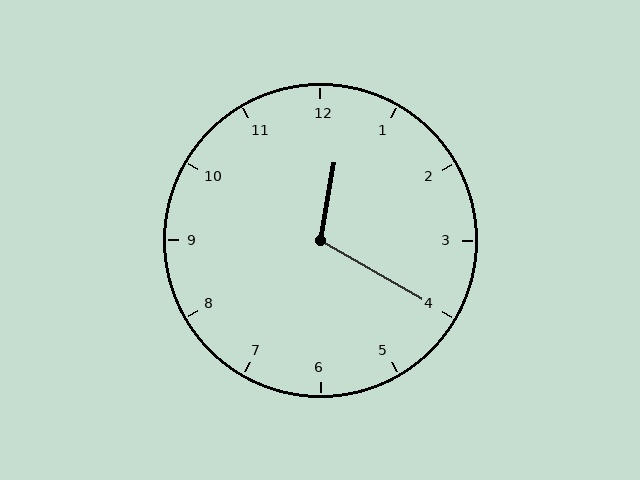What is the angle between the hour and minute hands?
Approximately 110 degrees.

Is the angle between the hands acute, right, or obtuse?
It is obtuse.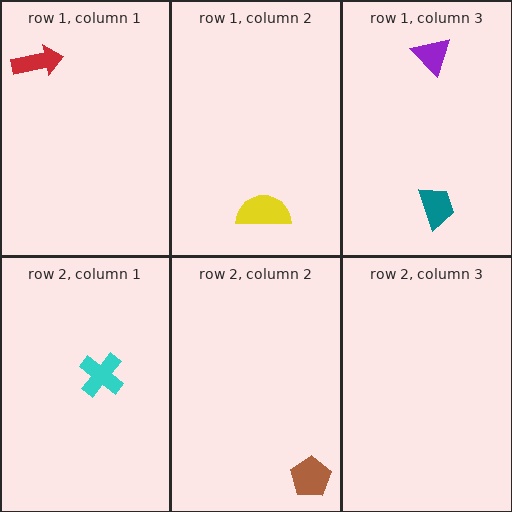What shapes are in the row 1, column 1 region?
The red arrow.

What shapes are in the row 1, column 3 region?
The teal trapezoid, the purple triangle.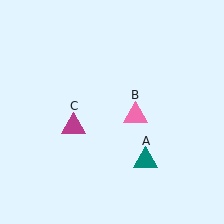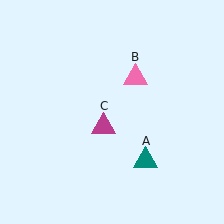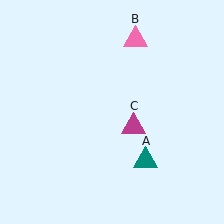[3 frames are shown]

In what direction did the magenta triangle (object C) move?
The magenta triangle (object C) moved right.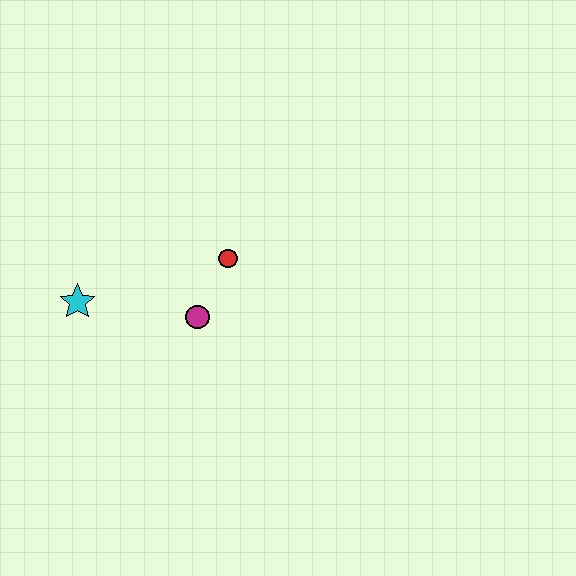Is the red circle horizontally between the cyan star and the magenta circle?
No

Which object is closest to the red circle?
The magenta circle is closest to the red circle.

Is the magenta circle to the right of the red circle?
No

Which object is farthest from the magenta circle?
The cyan star is farthest from the magenta circle.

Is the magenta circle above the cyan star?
No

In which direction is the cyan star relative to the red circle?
The cyan star is to the left of the red circle.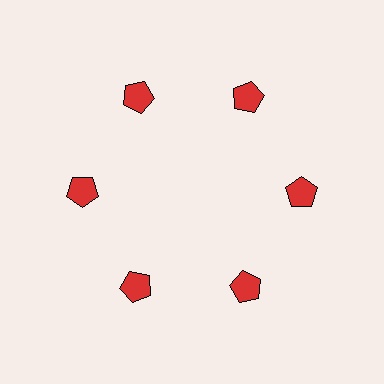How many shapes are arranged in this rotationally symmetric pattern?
There are 6 shapes, arranged in 6 groups of 1.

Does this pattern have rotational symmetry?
Yes, this pattern has 6-fold rotational symmetry. It looks the same after rotating 60 degrees around the center.